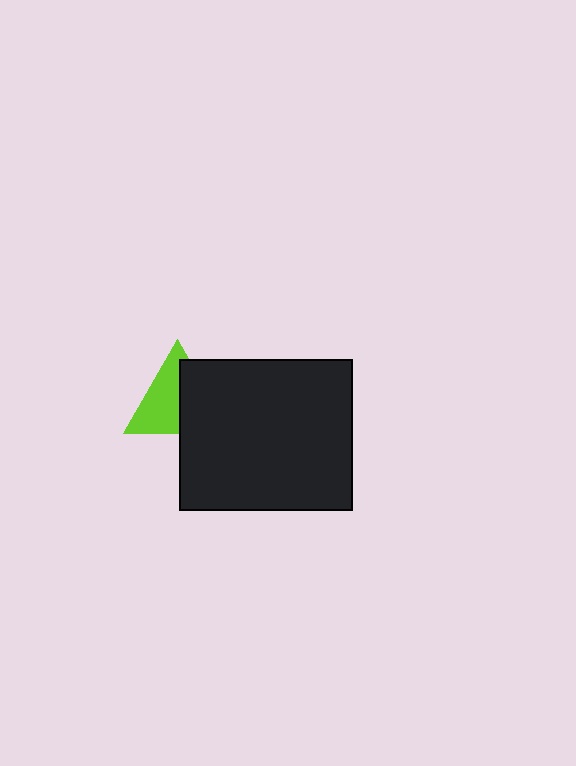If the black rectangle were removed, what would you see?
You would see the complete lime triangle.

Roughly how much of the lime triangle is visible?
About half of it is visible (roughly 55%).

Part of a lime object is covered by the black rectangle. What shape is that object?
It is a triangle.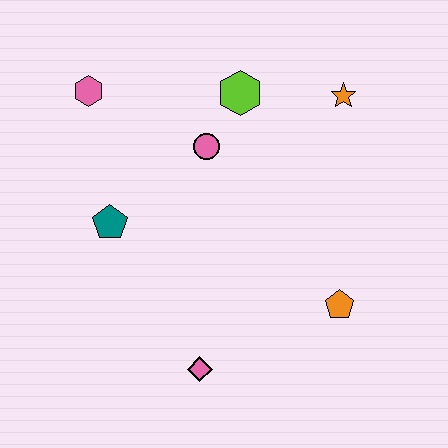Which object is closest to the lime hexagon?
The pink circle is closest to the lime hexagon.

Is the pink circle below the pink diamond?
No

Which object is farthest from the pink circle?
The pink diamond is farthest from the pink circle.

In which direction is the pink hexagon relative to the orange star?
The pink hexagon is to the left of the orange star.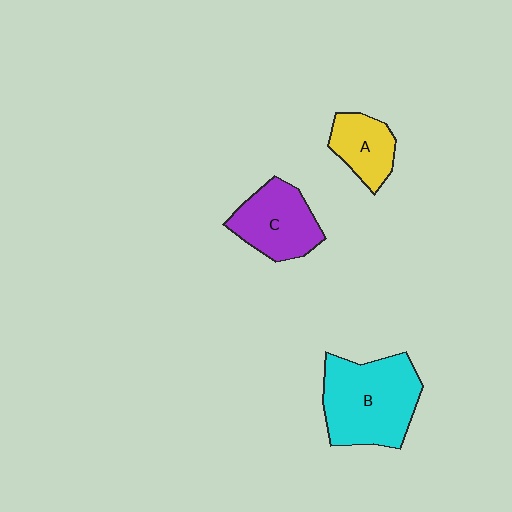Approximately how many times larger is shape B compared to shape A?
Approximately 2.1 times.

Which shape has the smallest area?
Shape A (yellow).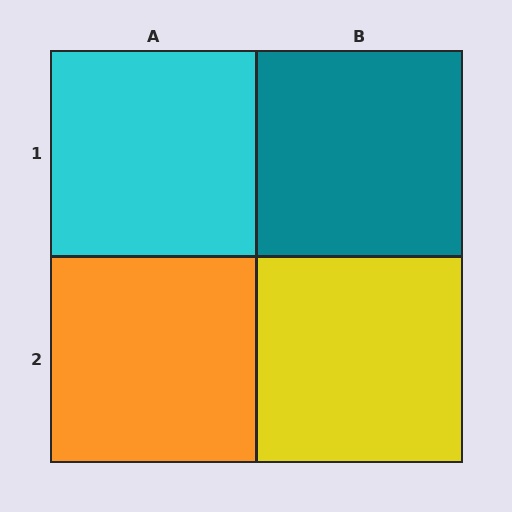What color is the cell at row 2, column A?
Orange.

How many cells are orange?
1 cell is orange.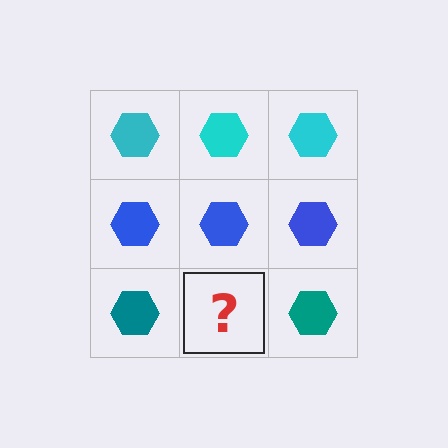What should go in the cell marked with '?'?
The missing cell should contain a teal hexagon.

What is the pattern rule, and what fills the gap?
The rule is that each row has a consistent color. The gap should be filled with a teal hexagon.